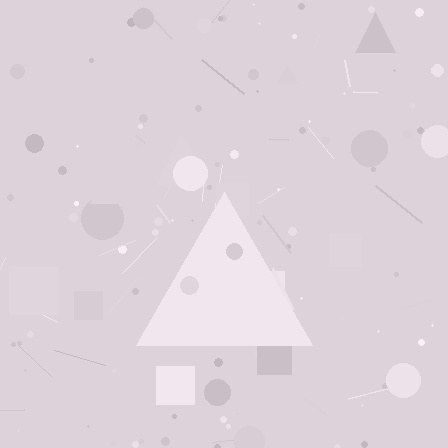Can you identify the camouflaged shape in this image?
The camouflaged shape is a triangle.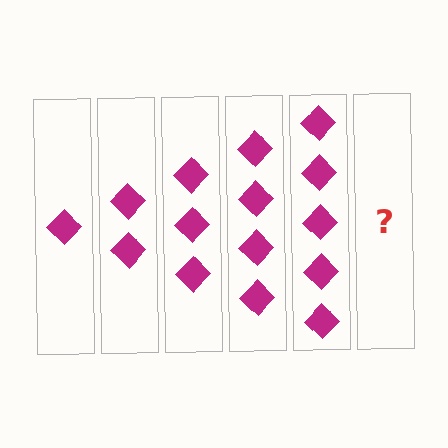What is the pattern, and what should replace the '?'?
The pattern is that each step adds one more diamond. The '?' should be 6 diamonds.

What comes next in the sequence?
The next element should be 6 diamonds.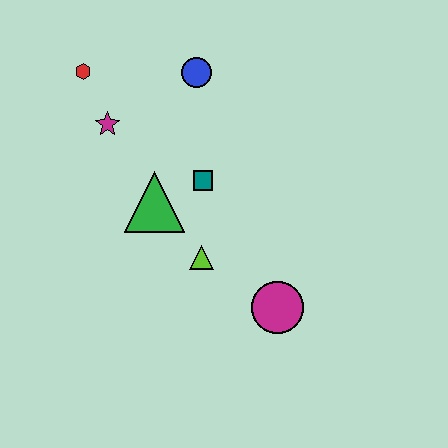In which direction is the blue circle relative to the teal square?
The blue circle is above the teal square.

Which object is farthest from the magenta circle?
The red hexagon is farthest from the magenta circle.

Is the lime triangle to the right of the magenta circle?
No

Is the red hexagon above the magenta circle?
Yes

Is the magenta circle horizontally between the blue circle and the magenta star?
No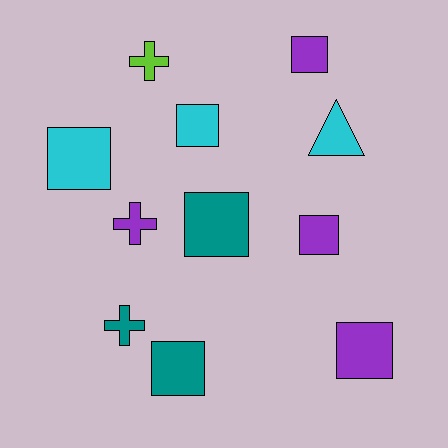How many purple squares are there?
There are 3 purple squares.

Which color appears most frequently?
Purple, with 4 objects.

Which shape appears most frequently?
Square, with 7 objects.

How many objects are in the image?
There are 11 objects.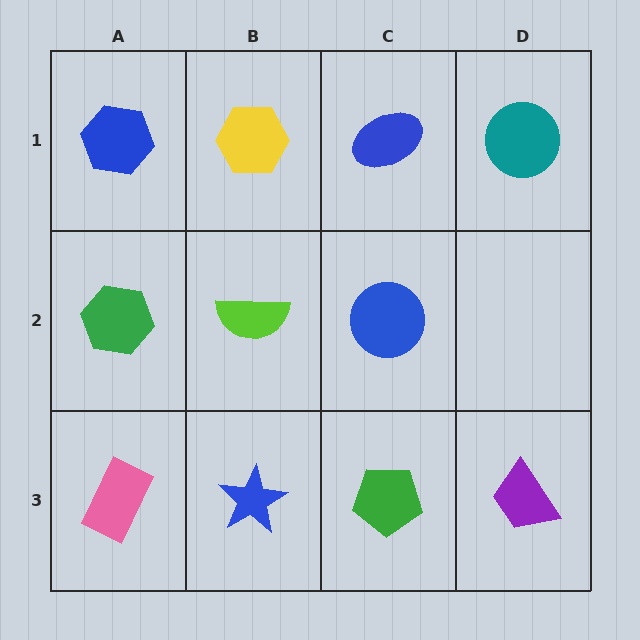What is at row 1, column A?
A blue hexagon.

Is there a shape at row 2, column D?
No, that cell is empty.